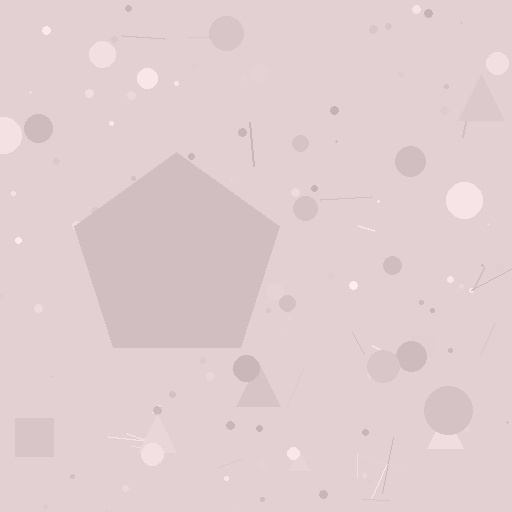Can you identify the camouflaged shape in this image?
The camouflaged shape is a pentagon.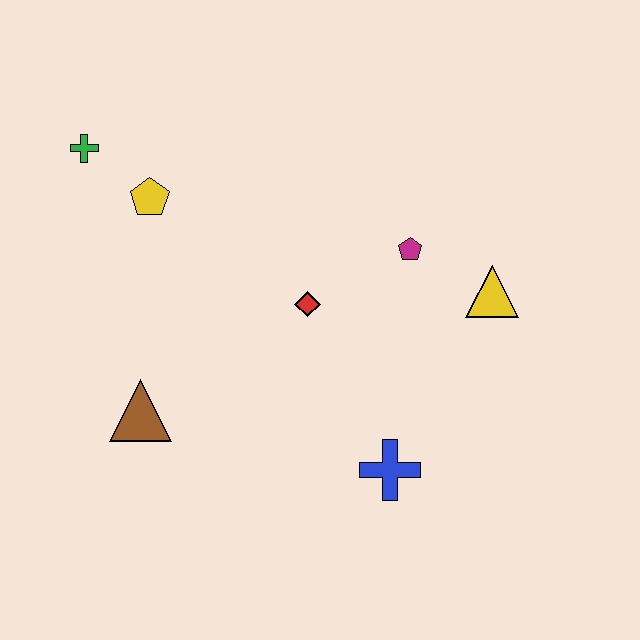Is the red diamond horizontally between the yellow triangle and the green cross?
Yes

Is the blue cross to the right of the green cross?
Yes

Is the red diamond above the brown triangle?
Yes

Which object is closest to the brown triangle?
The red diamond is closest to the brown triangle.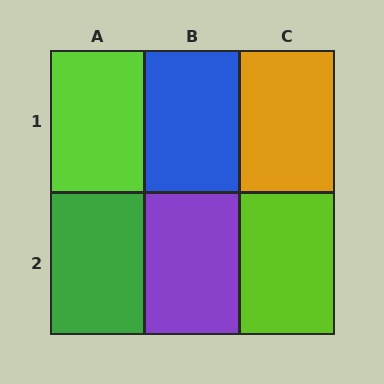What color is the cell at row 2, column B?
Purple.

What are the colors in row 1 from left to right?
Lime, blue, orange.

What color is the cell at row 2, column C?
Lime.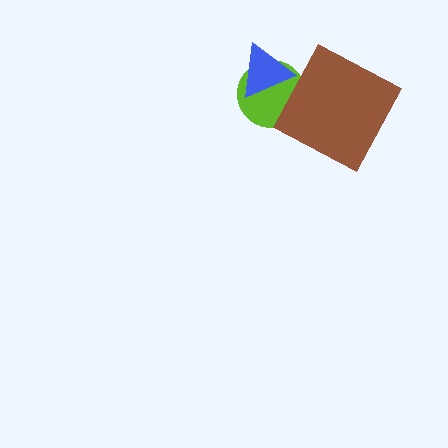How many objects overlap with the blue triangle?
1 object overlaps with the blue triangle.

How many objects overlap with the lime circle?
2 objects overlap with the lime circle.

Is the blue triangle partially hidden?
No, no other shape covers it.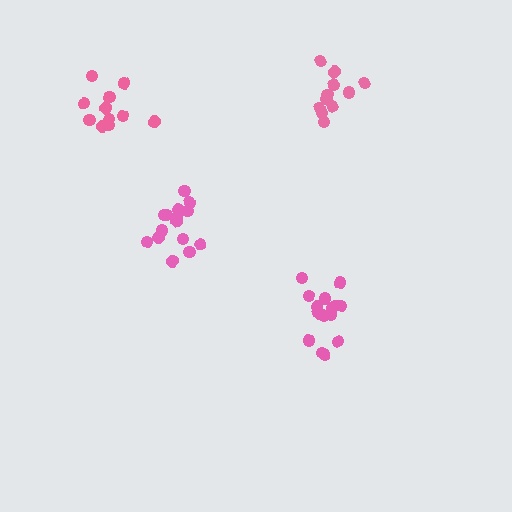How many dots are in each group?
Group 1: 16 dots, Group 2: 15 dots, Group 3: 11 dots, Group 4: 11 dots (53 total).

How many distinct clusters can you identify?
There are 4 distinct clusters.